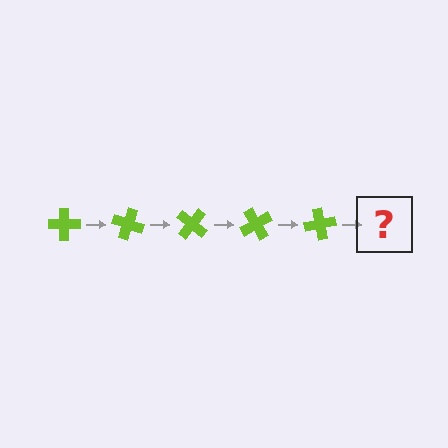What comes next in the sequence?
The next element should be a lime cross rotated 100 degrees.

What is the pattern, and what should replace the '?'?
The pattern is that the cross rotates 20 degrees each step. The '?' should be a lime cross rotated 100 degrees.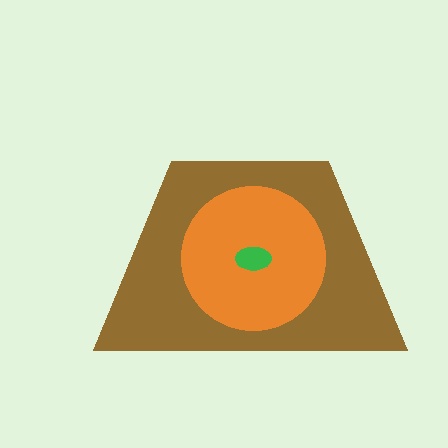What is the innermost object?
The green ellipse.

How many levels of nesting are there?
3.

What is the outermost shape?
The brown trapezoid.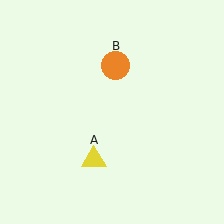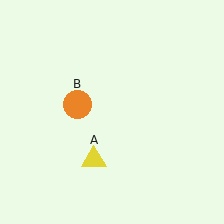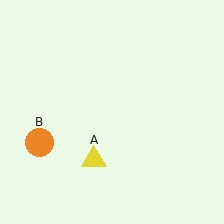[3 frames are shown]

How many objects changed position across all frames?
1 object changed position: orange circle (object B).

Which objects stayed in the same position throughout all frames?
Yellow triangle (object A) remained stationary.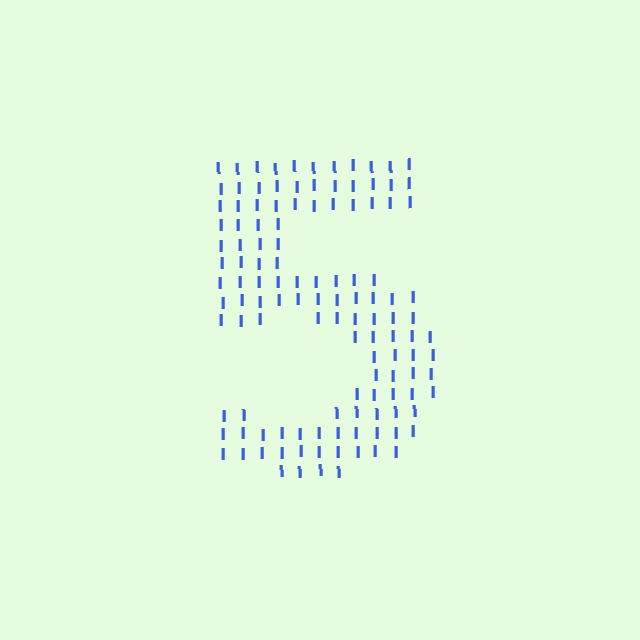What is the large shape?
The large shape is the digit 5.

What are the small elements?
The small elements are letter I's.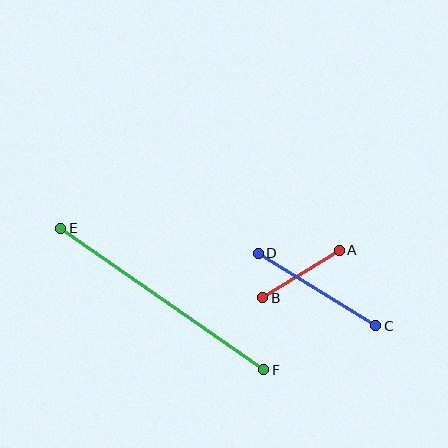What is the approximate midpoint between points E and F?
The midpoint is at approximately (162, 299) pixels.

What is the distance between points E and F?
The distance is approximately 247 pixels.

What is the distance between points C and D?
The distance is approximately 138 pixels.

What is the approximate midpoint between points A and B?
The midpoint is at approximately (301, 274) pixels.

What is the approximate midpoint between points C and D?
The midpoint is at approximately (317, 289) pixels.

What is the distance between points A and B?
The distance is approximately 90 pixels.